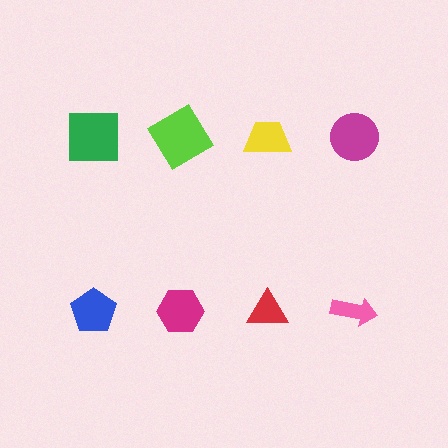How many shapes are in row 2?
4 shapes.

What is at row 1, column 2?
A lime diamond.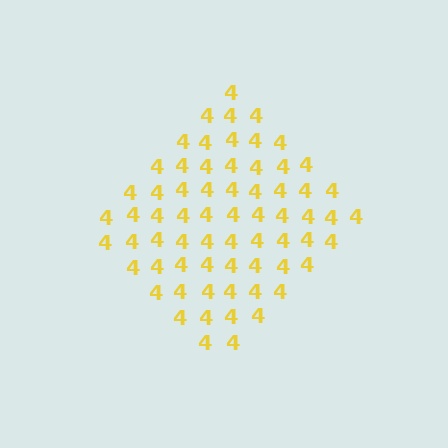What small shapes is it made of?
It is made of small digit 4's.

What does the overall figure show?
The overall figure shows a diamond.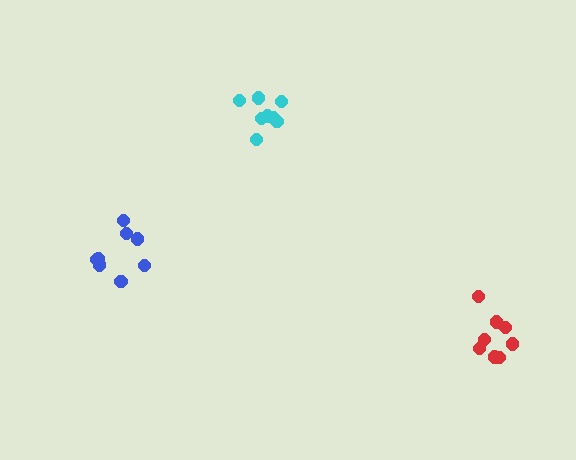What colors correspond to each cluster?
The clusters are colored: blue, cyan, red.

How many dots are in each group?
Group 1: 8 dots, Group 2: 8 dots, Group 3: 8 dots (24 total).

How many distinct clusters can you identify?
There are 3 distinct clusters.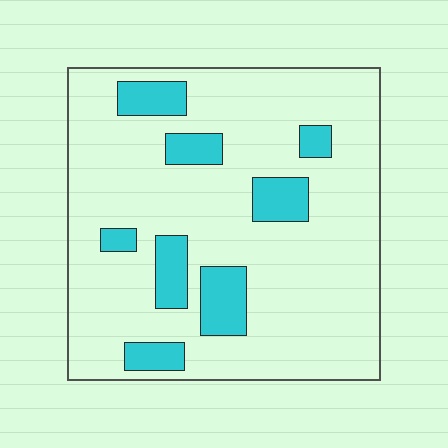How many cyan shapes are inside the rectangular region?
8.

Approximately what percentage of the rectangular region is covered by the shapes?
Approximately 15%.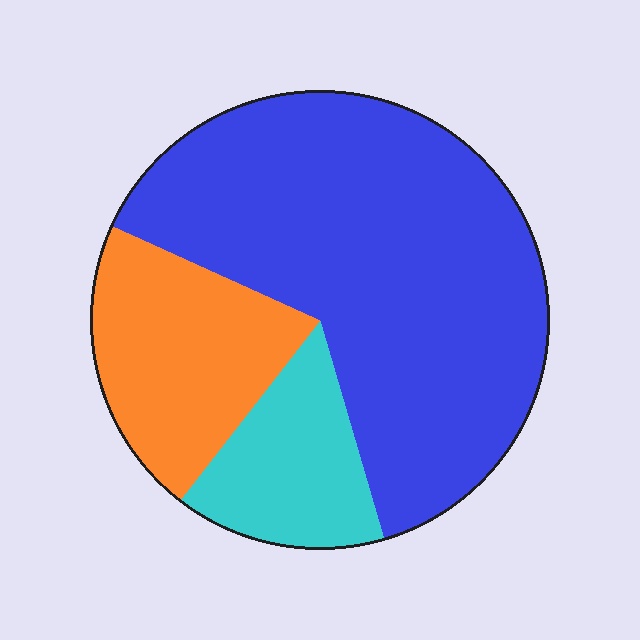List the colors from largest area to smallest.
From largest to smallest: blue, orange, cyan.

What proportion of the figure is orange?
Orange covers roughly 20% of the figure.